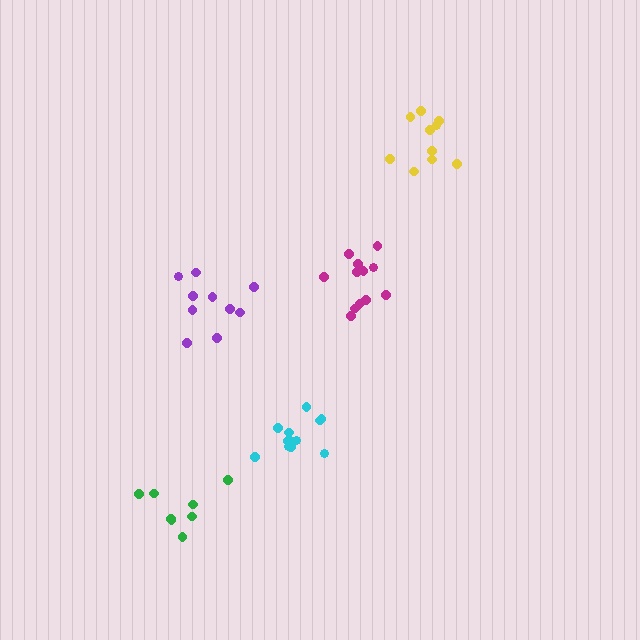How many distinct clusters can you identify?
There are 5 distinct clusters.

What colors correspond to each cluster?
The clusters are colored: yellow, purple, green, magenta, cyan.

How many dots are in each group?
Group 1: 10 dots, Group 2: 10 dots, Group 3: 8 dots, Group 4: 12 dots, Group 5: 12 dots (52 total).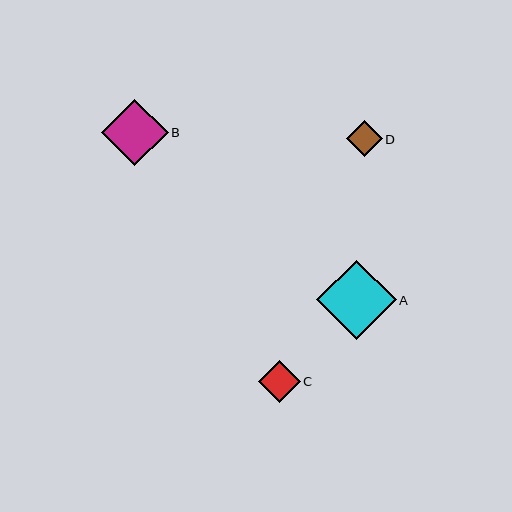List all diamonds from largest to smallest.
From largest to smallest: A, B, C, D.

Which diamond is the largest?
Diamond A is the largest with a size of approximately 80 pixels.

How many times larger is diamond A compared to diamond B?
Diamond A is approximately 1.2 times the size of diamond B.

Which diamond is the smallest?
Diamond D is the smallest with a size of approximately 36 pixels.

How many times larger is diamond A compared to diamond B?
Diamond A is approximately 1.2 times the size of diamond B.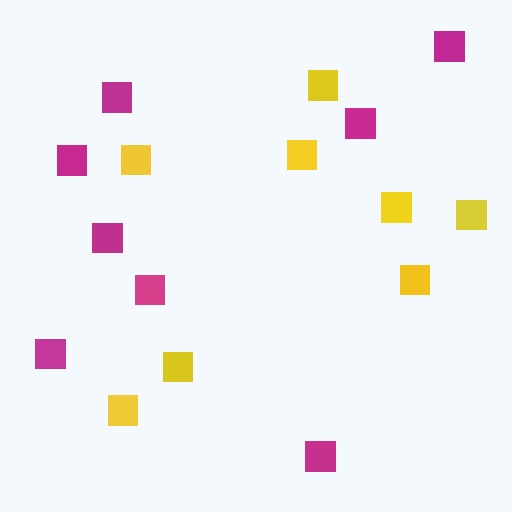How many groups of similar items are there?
There are 2 groups: one group of yellow squares (8) and one group of magenta squares (8).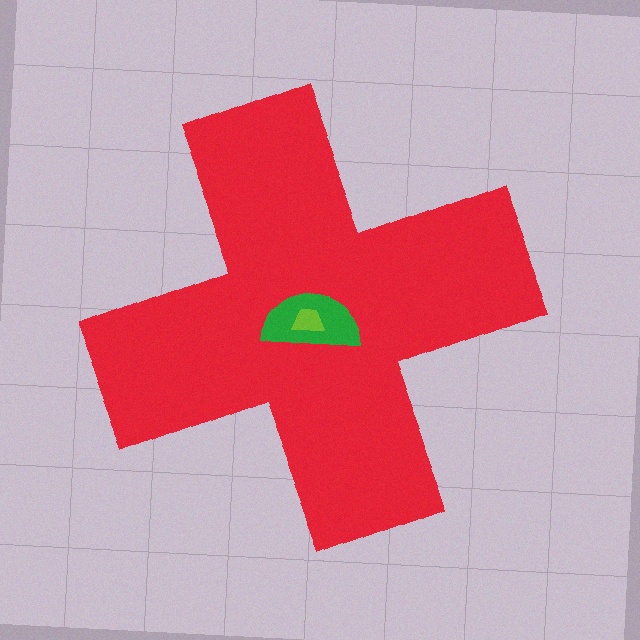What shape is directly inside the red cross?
The green semicircle.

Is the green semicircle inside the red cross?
Yes.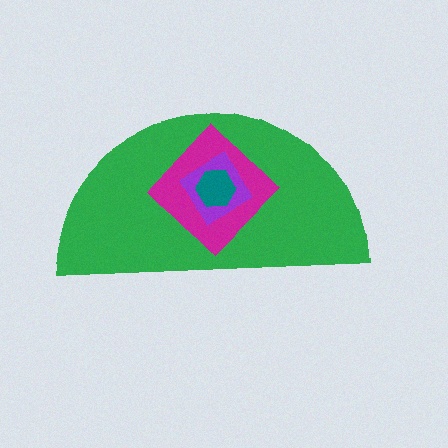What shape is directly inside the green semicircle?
The magenta diamond.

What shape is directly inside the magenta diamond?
The purple square.